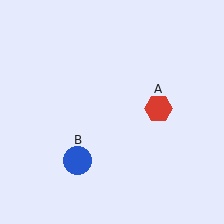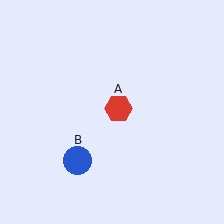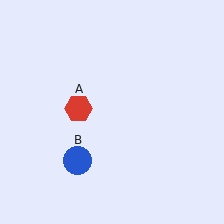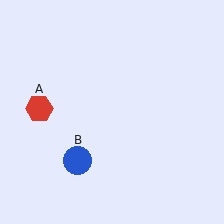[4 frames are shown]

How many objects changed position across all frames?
1 object changed position: red hexagon (object A).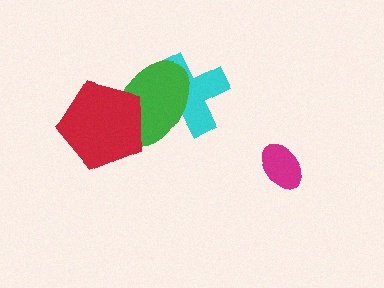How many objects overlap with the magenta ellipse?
0 objects overlap with the magenta ellipse.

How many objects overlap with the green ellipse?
2 objects overlap with the green ellipse.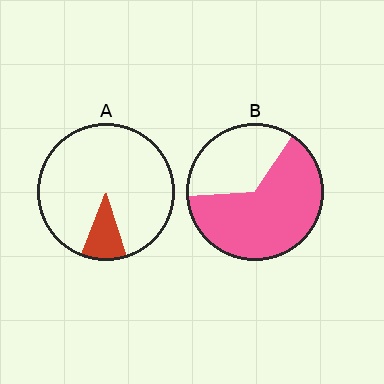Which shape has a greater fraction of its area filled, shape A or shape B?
Shape B.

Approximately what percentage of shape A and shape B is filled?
A is approximately 10% and B is approximately 65%.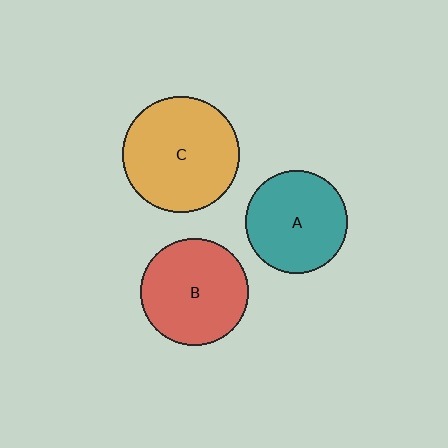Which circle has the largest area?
Circle C (orange).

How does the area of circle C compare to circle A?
Approximately 1.3 times.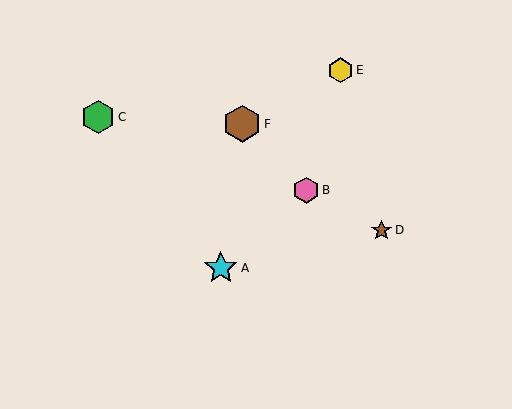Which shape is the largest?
The brown hexagon (labeled F) is the largest.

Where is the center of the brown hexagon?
The center of the brown hexagon is at (242, 124).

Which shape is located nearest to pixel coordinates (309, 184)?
The pink hexagon (labeled B) at (306, 190) is nearest to that location.